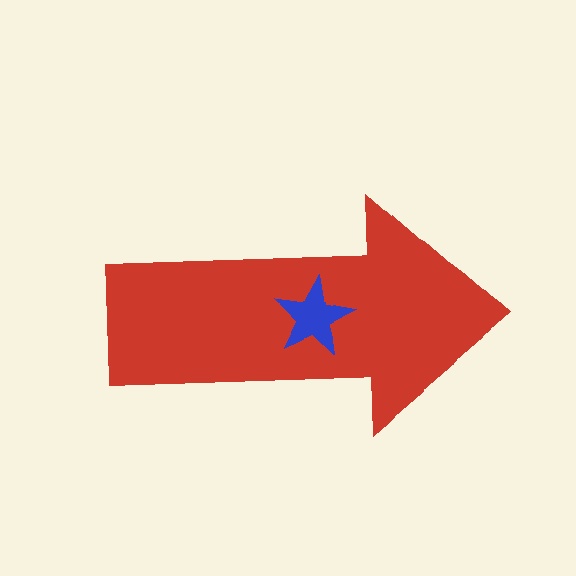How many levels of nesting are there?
2.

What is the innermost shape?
The blue star.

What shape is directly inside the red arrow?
The blue star.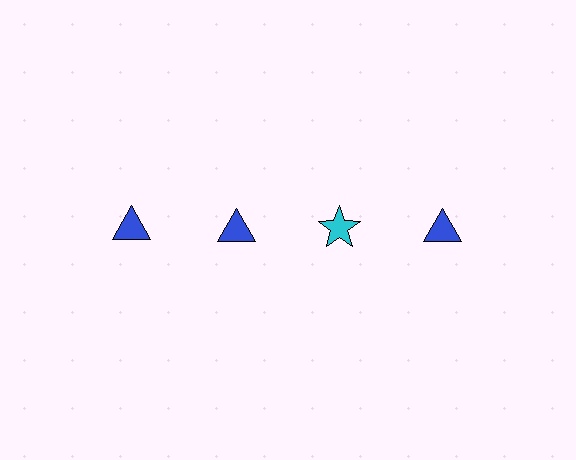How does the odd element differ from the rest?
It differs in both color (cyan instead of blue) and shape (star instead of triangle).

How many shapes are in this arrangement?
There are 4 shapes arranged in a grid pattern.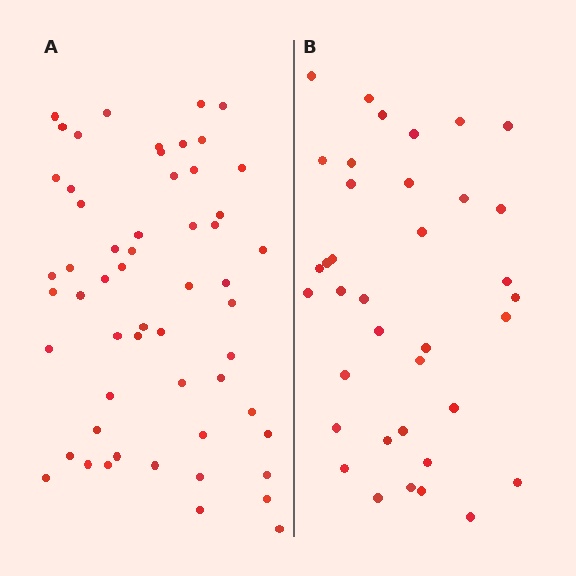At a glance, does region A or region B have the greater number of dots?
Region A (the left region) has more dots.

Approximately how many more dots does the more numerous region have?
Region A has approximately 20 more dots than region B.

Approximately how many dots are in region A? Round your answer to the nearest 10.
About 60 dots. (The exact count is 56, which rounds to 60.)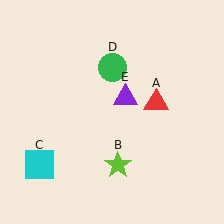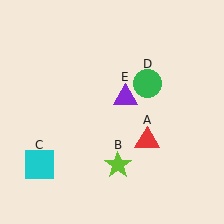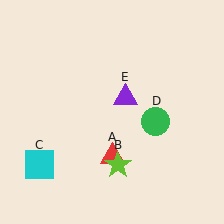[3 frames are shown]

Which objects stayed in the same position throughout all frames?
Lime star (object B) and cyan square (object C) and purple triangle (object E) remained stationary.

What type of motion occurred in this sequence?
The red triangle (object A), green circle (object D) rotated clockwise around the center of the scene.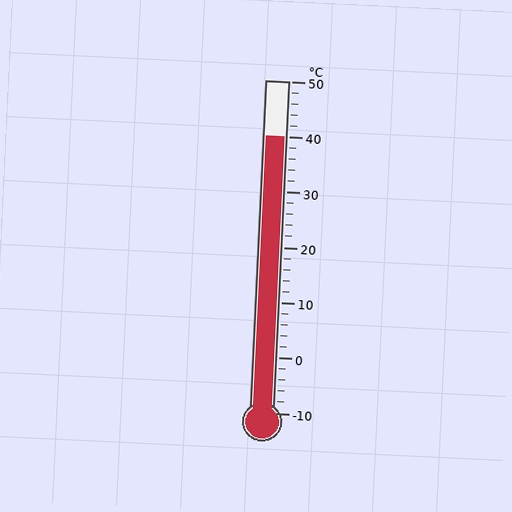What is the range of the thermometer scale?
The thermometer scale ranges from -10°C to 50°C.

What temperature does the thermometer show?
The thermometer shows approximately 40°C.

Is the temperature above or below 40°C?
The temperature is at 40°C.